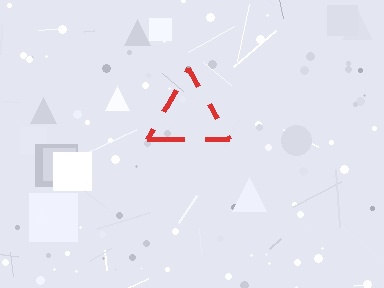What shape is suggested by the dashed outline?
The dashed outline suggests a triangle.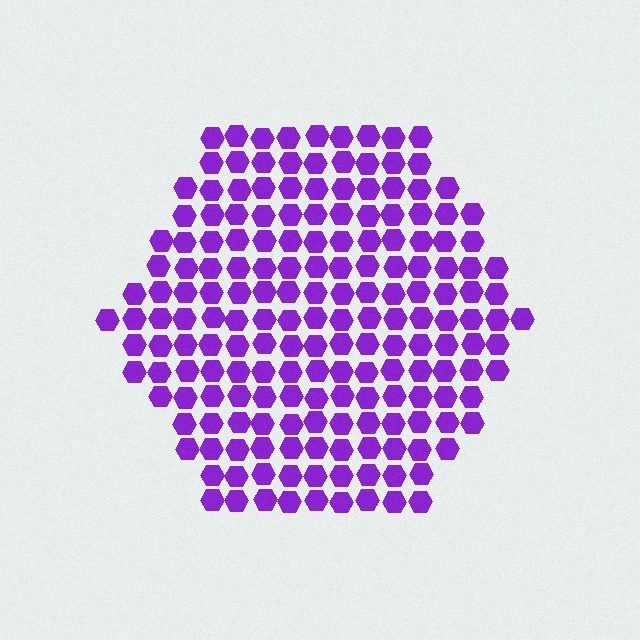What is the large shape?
The large shape is a hexagon.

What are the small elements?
The small elements are hexagons.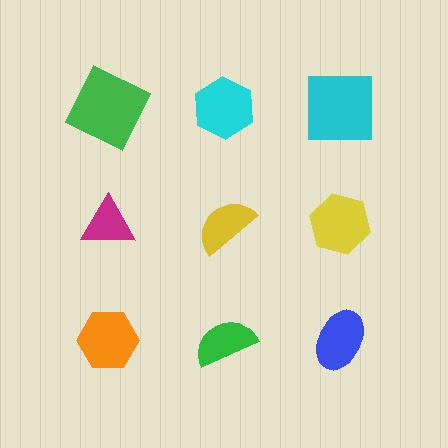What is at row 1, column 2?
A cyan hexagon.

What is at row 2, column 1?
A magenta triangle.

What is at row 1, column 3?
A cyan square.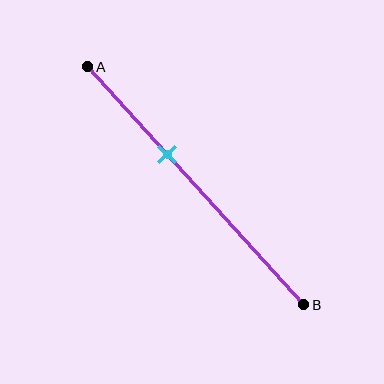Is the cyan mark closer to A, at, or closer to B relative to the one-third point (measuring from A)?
The cyan mark is closer to point B than the one-third point of segment AB.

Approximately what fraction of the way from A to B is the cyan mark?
The cyan mark is approximately 35% of the way from A to B.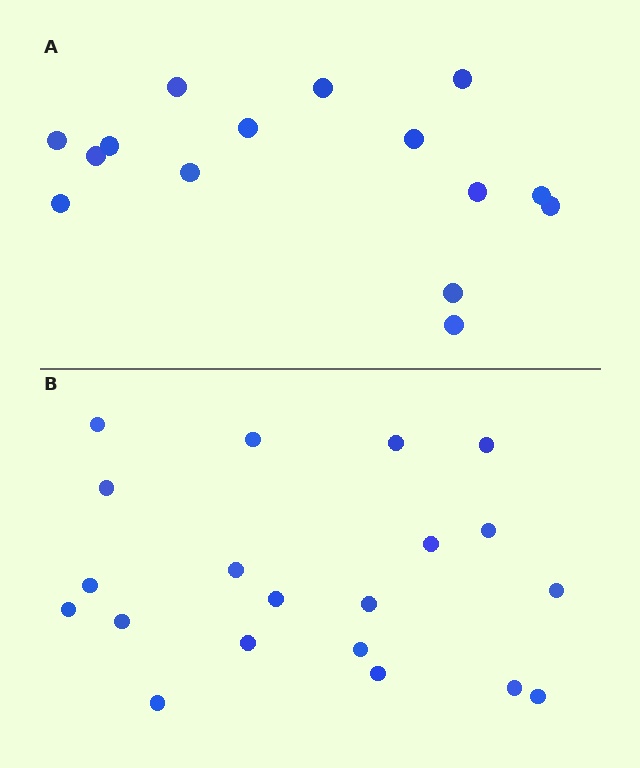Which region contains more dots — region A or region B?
Region B (the bottom region) has more dots.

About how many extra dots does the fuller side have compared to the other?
Region B has about 5 more dots than region A.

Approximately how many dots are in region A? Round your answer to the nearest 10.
About 20 dots. (The exact count is 15, which rounds to 20.)